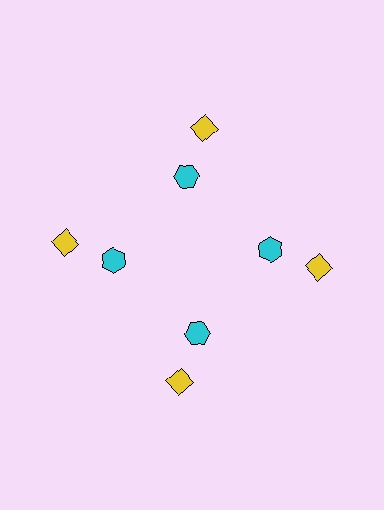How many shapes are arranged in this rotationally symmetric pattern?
There are 8 shapes, arranged in 4 groups of 2.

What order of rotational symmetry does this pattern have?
This pattern has 4-fold rotational symmetry.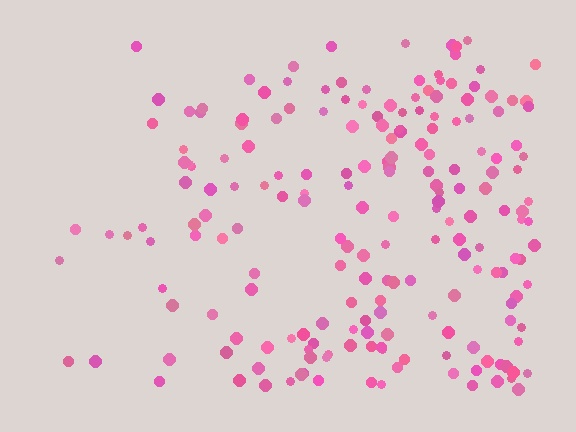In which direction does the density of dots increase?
From left to right, with the right side densest.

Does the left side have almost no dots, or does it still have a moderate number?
Still a moderate number, just noticeably fewer than the right.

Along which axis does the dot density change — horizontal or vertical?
Horizontal.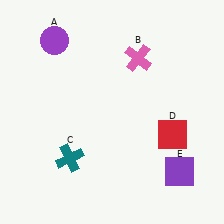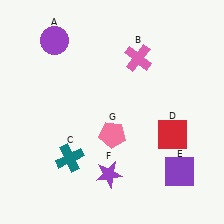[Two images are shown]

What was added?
A purple star (F), a pink pentagon (G) were added in Image 2.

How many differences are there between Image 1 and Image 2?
There are 2 differences between the two images.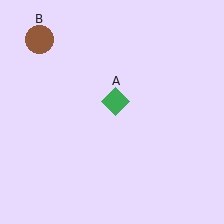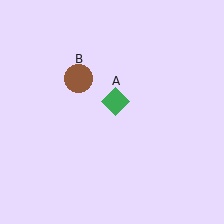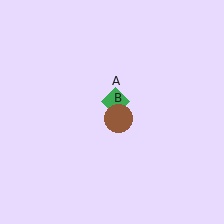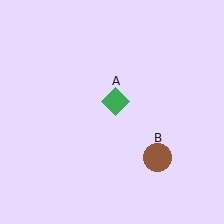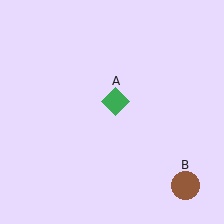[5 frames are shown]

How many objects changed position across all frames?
1 object changed position: brown circle (object B).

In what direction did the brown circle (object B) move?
The brown circle (object B) moved down and to the right.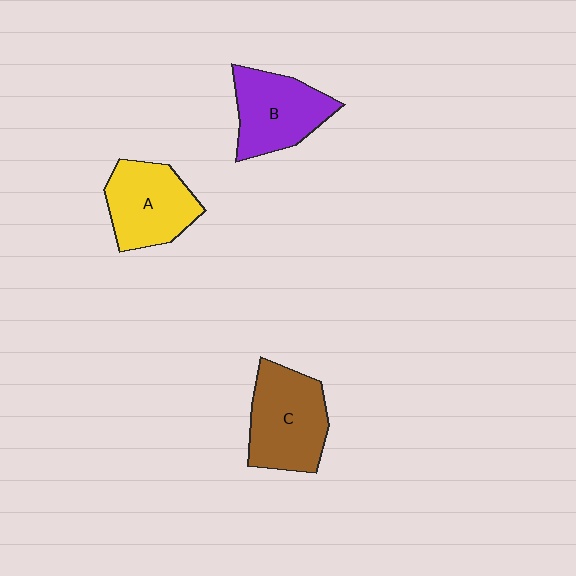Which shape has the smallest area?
Shape A (yellow).